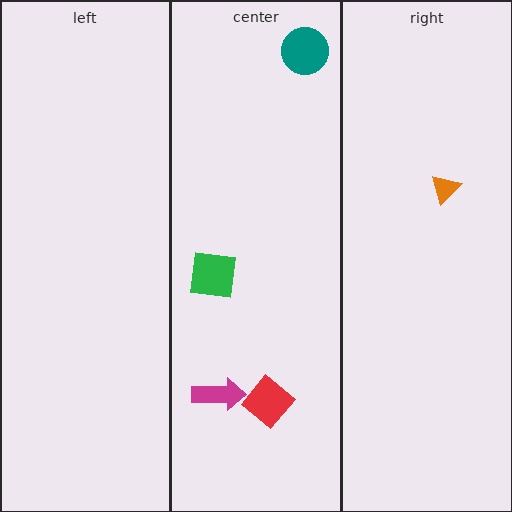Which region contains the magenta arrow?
The center region.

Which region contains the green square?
The center region.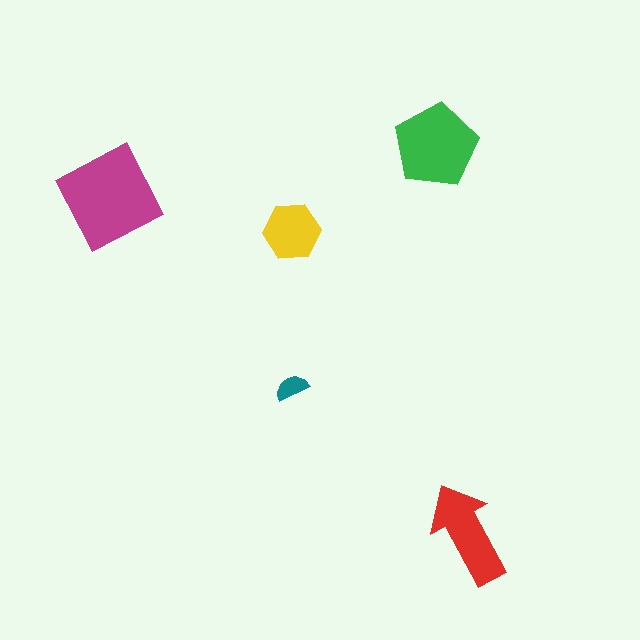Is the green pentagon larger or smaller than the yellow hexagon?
Larger.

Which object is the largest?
The magenta square.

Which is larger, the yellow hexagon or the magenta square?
The magenta square.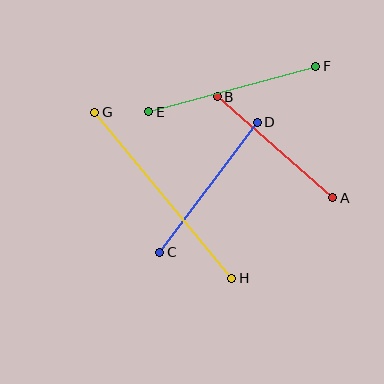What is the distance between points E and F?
The distance is approximately 173 pixels.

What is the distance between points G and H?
The distance is approximately 215 pixels.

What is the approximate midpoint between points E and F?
The midpoint is at approximately (232, 89) pixels.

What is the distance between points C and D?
The distance is approximately 163 pixels.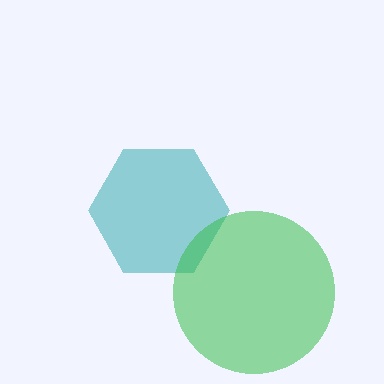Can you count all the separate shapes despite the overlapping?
Yes, there are 2 separate shapes.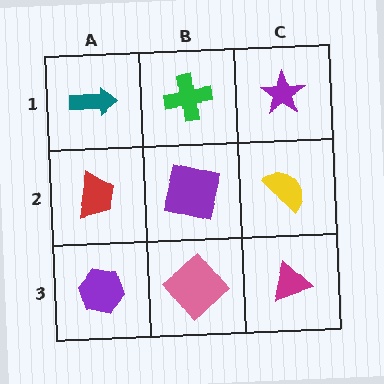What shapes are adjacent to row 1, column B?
A purple square (row 2, column B), a teal arrow (row 1, column A), a purple star (row 1, column C).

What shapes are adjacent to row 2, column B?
A green cross (row 1, column B), a pink diamond (row 3, column B), a red trapezoid (row 2, column A), a yellow semicircle (row 2, column C).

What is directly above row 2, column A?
A teal arrow.